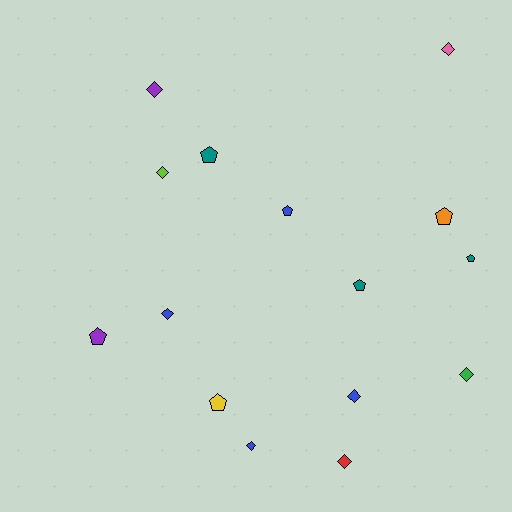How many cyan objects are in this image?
There are no cyan objects.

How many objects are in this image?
There are 15 objects.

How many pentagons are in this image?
There are 7 pentagons.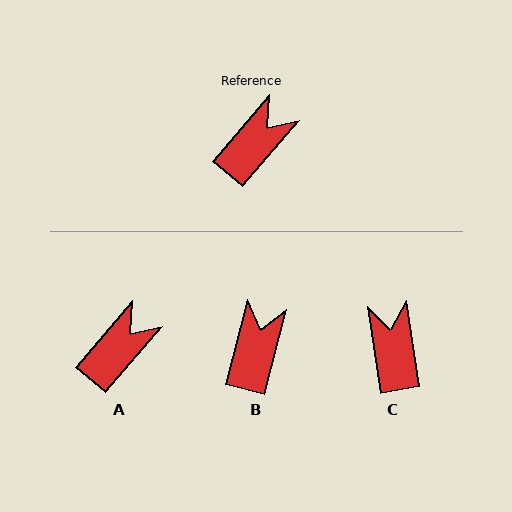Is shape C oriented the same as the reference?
No, it is off by about 50 degrees.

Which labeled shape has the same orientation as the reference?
A.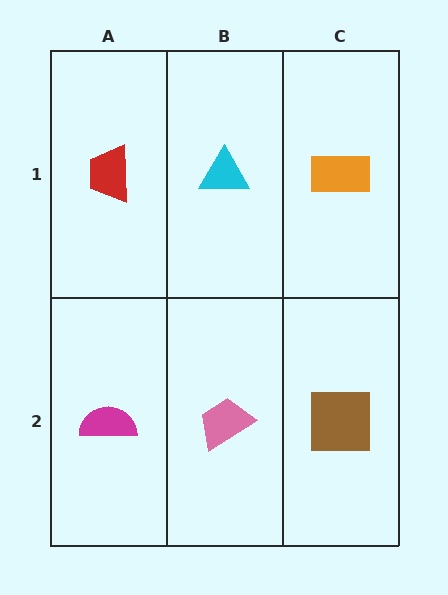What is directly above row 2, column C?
An orange rectangle.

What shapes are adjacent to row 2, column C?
An orange rectangle (row 1, column C), a pink trapezoid (row 2, column B).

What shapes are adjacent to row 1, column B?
A pink trapezoid (row 2, column B), a red trapezoid (row 1, column A), an orange rectangle (row 1, column C).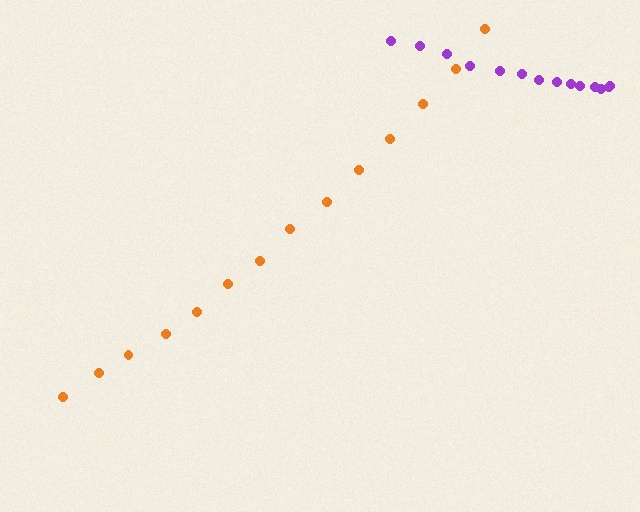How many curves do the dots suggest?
There are 2 distinct paths.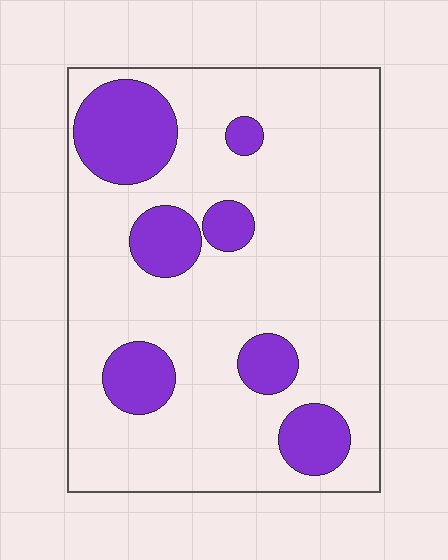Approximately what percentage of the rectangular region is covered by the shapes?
Approximately 20%.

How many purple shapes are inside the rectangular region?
7.